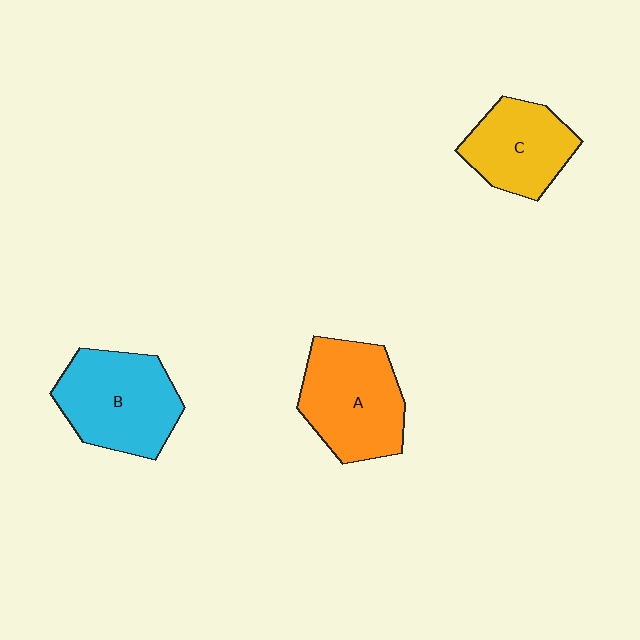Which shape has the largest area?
Shape B (cyan).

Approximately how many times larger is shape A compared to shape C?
Approximately 1.3 times.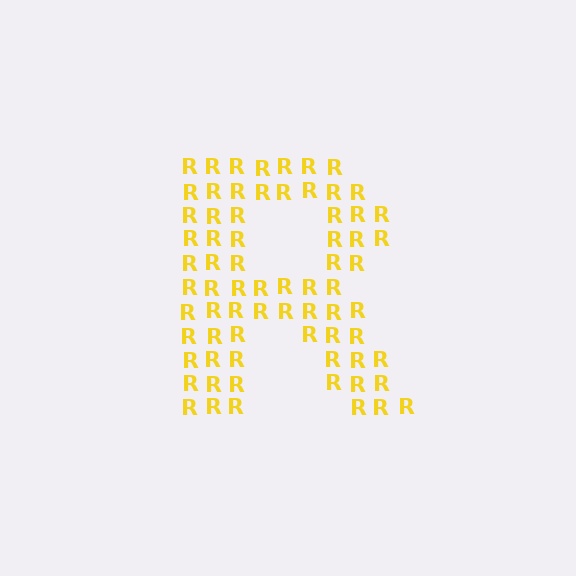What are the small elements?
The small elements are letter R's.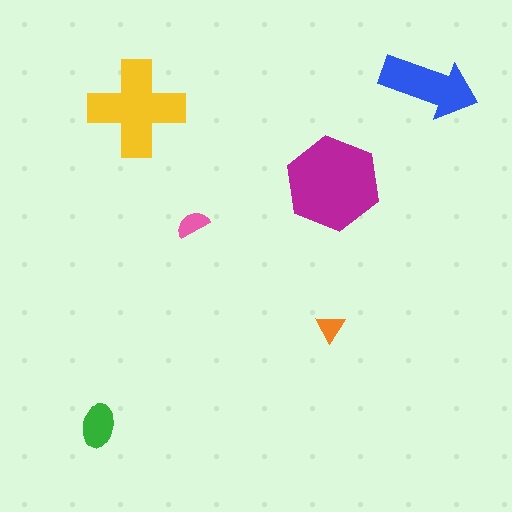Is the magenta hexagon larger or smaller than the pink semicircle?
Larger.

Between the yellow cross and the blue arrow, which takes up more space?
The yellow cross.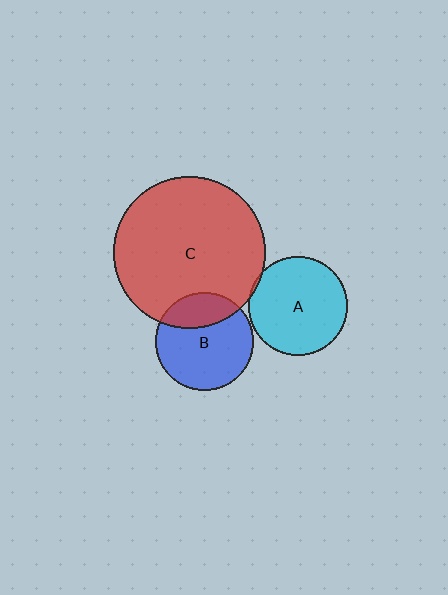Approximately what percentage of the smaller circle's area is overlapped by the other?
Approximately 5%.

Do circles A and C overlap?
Yes.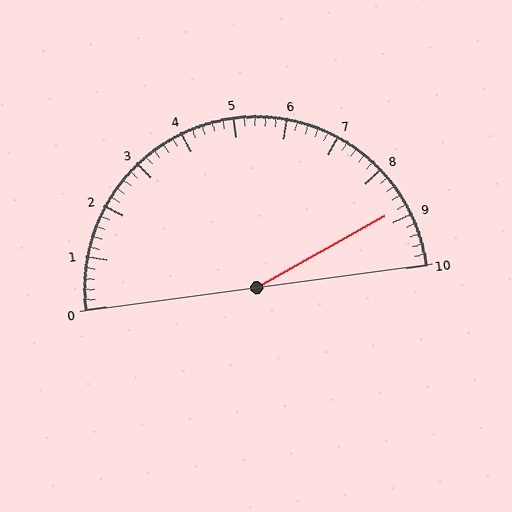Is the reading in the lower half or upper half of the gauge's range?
The reading is in the upper half of the range (0 to 10).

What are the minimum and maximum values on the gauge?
The gauge ranges from 0 to 10.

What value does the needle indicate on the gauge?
The needle indicates approximately 8.8.